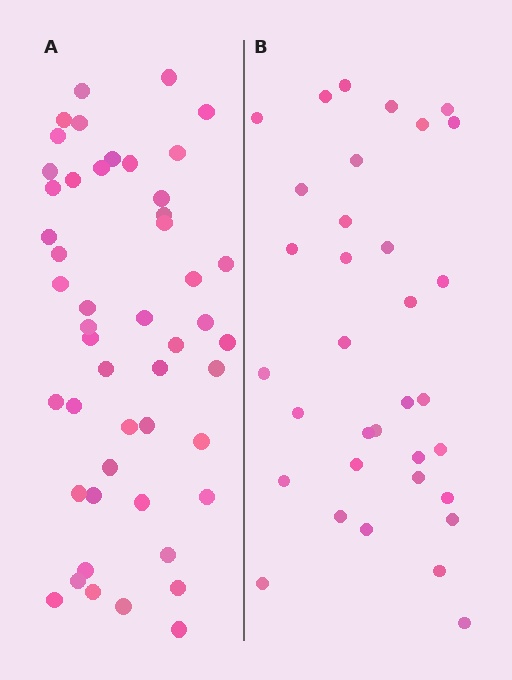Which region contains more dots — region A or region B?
Region A (the left region) has more dots.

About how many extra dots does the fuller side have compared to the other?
Region A has approximately 15 more dots than region B.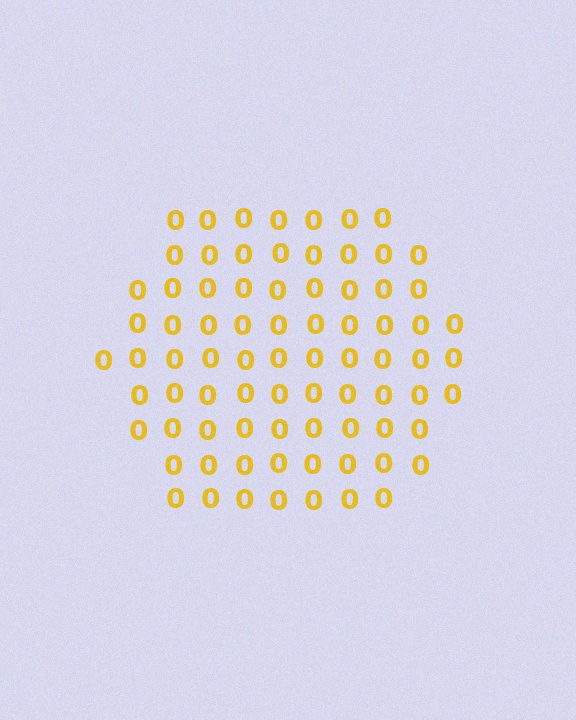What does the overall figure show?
The overall figure shows a hexagon.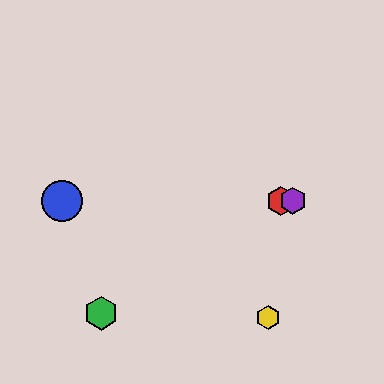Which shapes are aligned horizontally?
The red hexagon, the blue circle, the purple hexagon are aligned horizontally.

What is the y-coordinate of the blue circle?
The blue circle is at y≈201.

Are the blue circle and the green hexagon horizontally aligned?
No, the blue circle is at y≈201 and the green hexagon is at y≈313.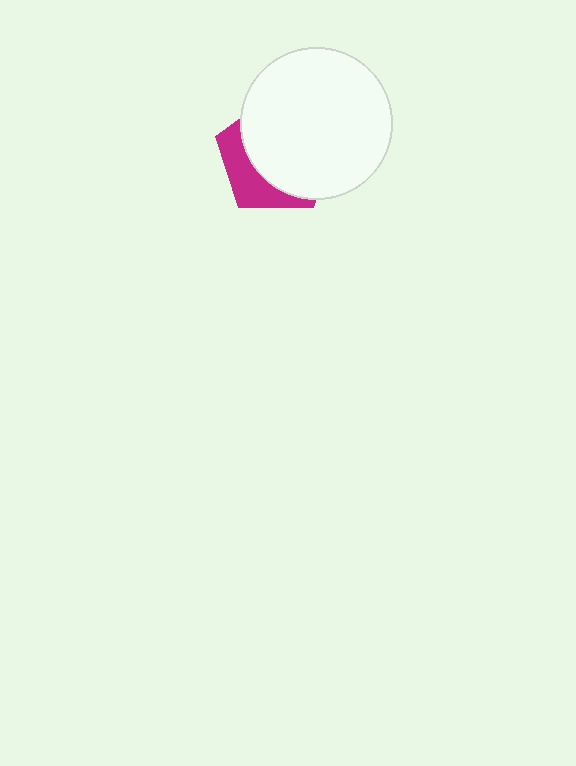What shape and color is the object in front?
The object in front is a white circle.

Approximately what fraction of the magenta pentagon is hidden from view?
Roughly 69% of the magenta pentagon is hidden behind the white circle.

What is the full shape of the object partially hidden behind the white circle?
The partially hidden object is a magenta pentagon.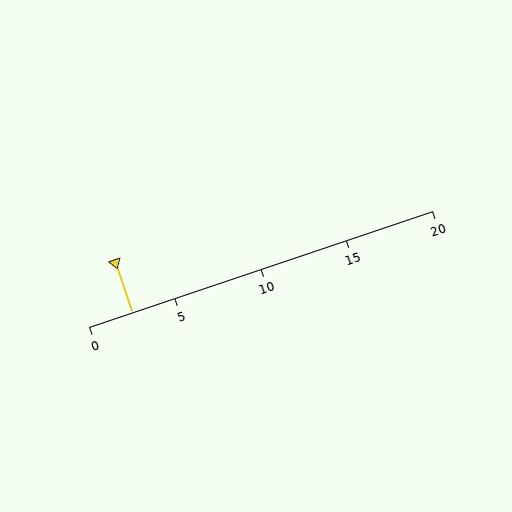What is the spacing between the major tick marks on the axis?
The major ticks are spaced 5 apart.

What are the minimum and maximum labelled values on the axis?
The axis runs from 0 to 20.